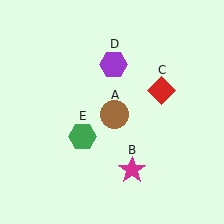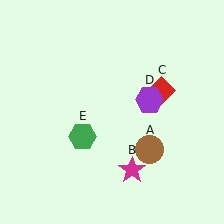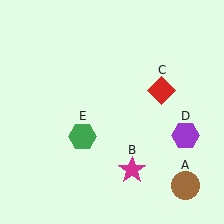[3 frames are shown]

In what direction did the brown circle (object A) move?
The brown circle (object A) moved down and to the right.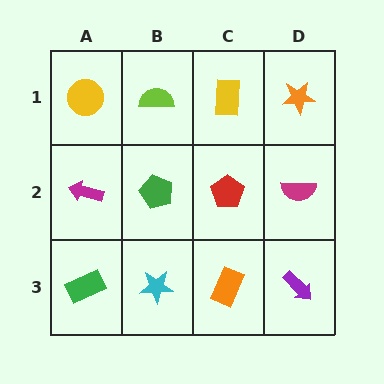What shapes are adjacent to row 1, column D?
A magenta semicircle (row 2, column D), a yellow rectangle (row 1, column C).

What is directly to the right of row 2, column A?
A green pentagon.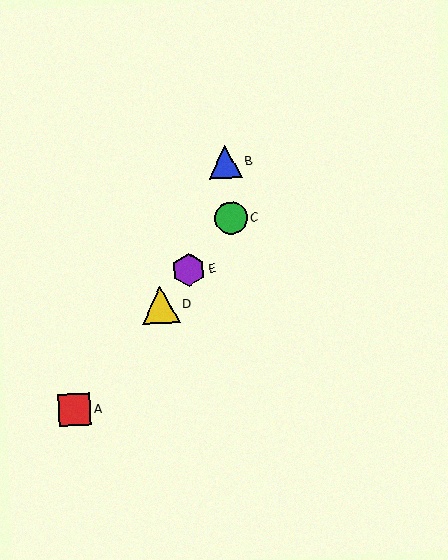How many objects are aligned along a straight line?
4 objects (A, C, D, E) are aligned along a straight line.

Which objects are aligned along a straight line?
Objects A, C, D, E are aligned along a straight line.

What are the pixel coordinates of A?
Object A is at (75, 410).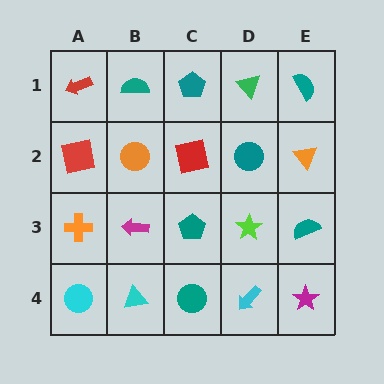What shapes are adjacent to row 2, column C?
A teal pentagon (row 1, column C), a teal pentagon (row 3, column C), an orange circle (row 2, column B), a teal circle (row 2, column D).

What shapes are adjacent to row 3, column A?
A red square (row 2, column A), a cyan circle (row 4, column A), a magenta arrow (row 3, column B).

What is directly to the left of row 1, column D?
A teal pentagon.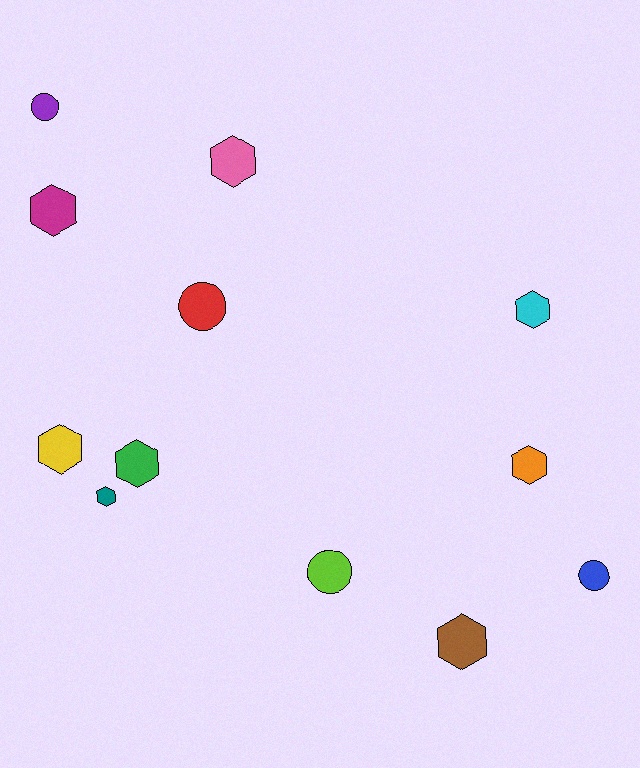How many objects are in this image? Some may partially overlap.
There are 12 objects.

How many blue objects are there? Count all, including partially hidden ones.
There is 1 blue object.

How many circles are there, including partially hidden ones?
There are 4 circles.